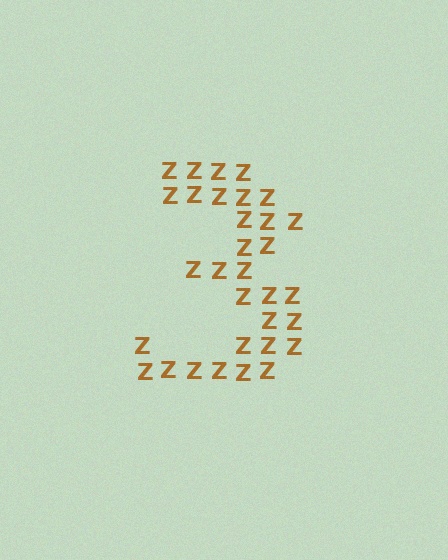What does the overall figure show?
The overall figure shows the digit 3.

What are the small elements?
The small elements are letter Z's.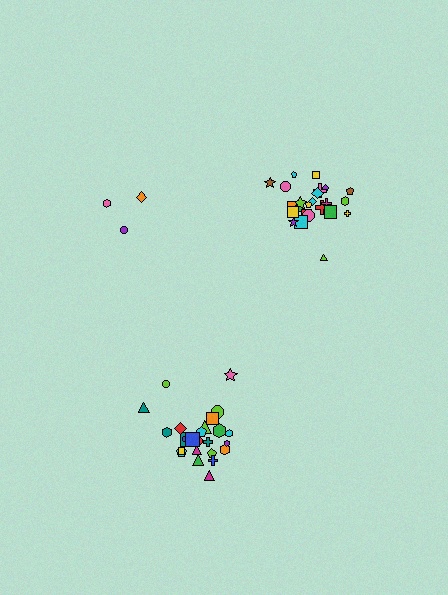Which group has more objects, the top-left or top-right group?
The top-right group.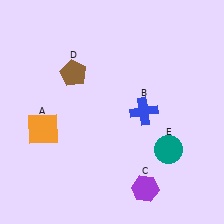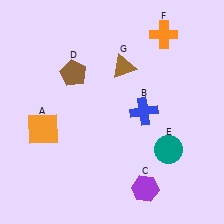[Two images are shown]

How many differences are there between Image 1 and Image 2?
There are 2 differences between the two images.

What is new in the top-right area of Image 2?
An orange cross (F) was added in the top-right area of Image 2.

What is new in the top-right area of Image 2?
A brown triangle (G) was added in the top-right area of Image 2.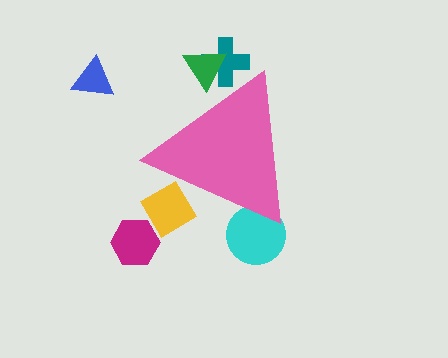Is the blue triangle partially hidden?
No, the blue triangle is fully visible.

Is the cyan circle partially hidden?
Yes, the cyan circle is partially hidden behind the pink triangle.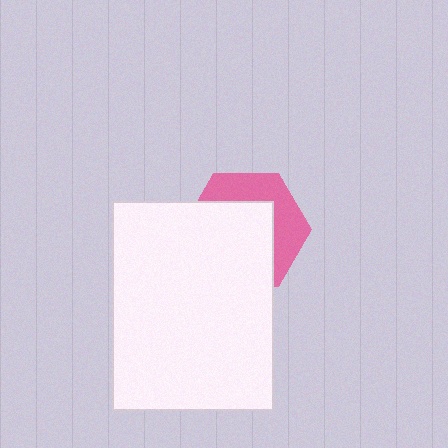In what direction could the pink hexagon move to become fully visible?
The pink hexagon could move toward the upper-right. That would shift it out from behind the white rectangle entirely.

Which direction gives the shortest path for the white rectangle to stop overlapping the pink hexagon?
Moving toward the lower-left gives the shortest separation.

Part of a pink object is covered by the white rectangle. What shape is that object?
It is a hexagon.